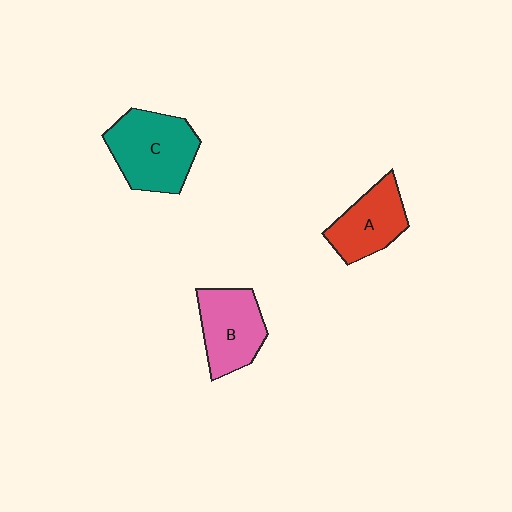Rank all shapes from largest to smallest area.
From largest to smallest: C (teal), B (pink), A (red).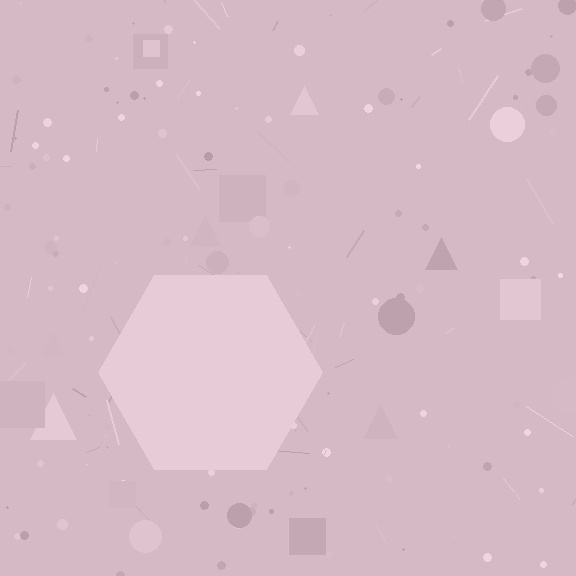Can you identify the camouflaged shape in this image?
The camouflaged shape is a hexagon.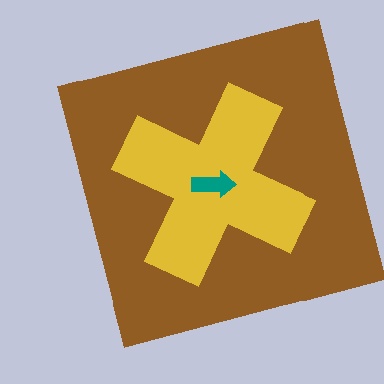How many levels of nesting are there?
3.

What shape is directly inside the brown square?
The yellow cross.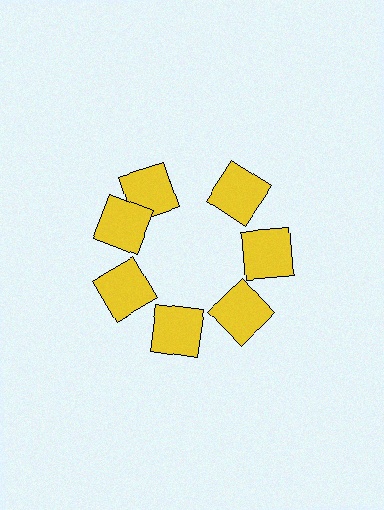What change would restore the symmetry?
The symmetry would be restored by rotating it back into even spacing with its neighbors so that all 7 squares sit at equal angles and equal distance from the center.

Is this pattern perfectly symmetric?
No. The 7 yellow squares are arranged in a ring, but one element near the 12 o'clock position is rotated out of alignment along the ring, breaking the 7-fold rotational symmetry.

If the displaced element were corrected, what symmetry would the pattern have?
It would have 7-fold rotational symmetry — the pattern would map onto itself every 51 degrees.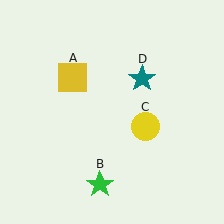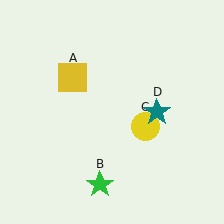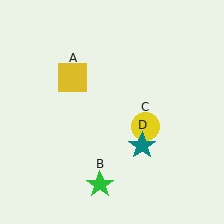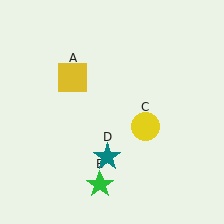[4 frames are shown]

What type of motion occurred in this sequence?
The teal star (object D) rotated clockwise around the center of the scene.